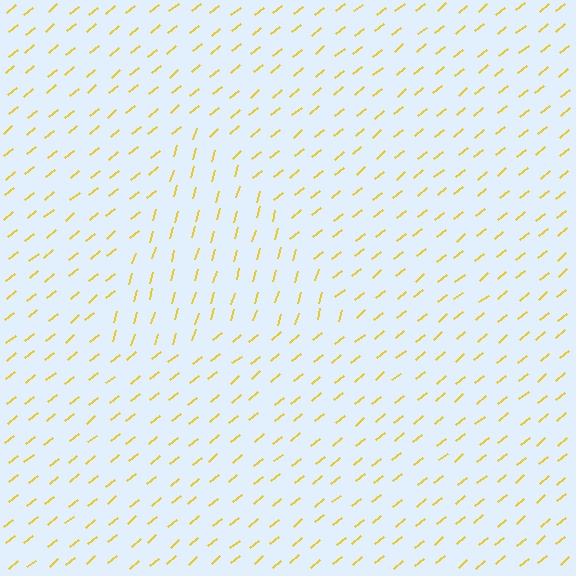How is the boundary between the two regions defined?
The boundary is defined purely by a change in line orientation (approximately 35 degrees difference). All lines are the same color and thickness.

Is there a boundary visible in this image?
Yes, there is a texture boundary formed by a change in line orientation.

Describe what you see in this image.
The image is filled with small yellow line segments. A triangle region in the image has lines oriented differently from the surrounding lines, creating a visible texture boundary.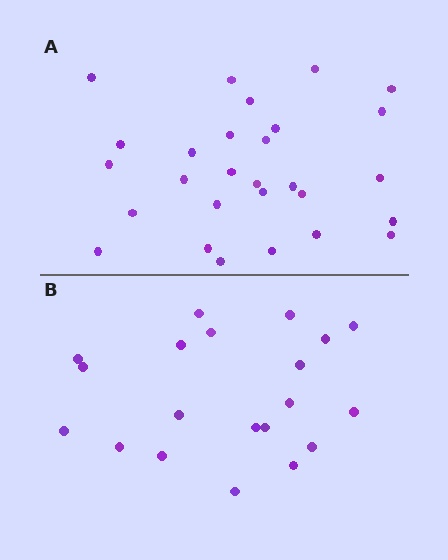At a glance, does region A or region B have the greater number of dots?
Region A (the top region) has more dots.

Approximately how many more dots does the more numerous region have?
Region A has roughly 8 or so more dots than region B.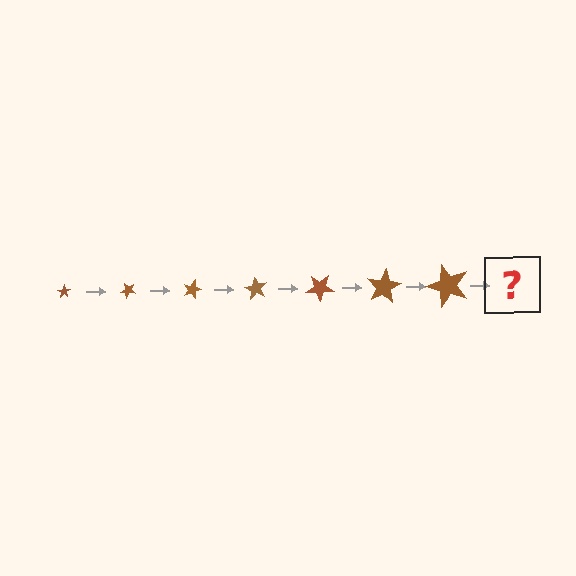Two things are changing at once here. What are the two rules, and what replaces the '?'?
The two rules are that the star grows larger each step and it rotates 45 degrees each step. The '?' should be a star, larger than the previous one and rotated 315 degrees from the start.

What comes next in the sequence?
The next element should be a star, larger than the previous one and rotated 315 degrees from the start.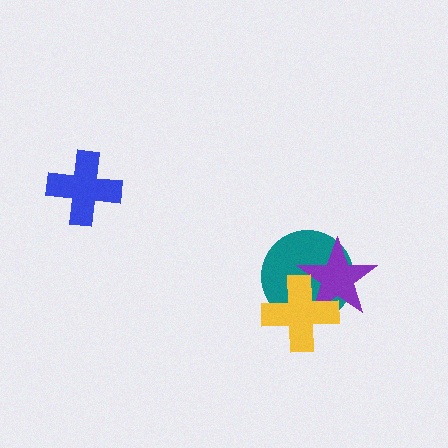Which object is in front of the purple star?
The yellow cross is in front of the purple star.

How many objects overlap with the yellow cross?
2 objects overlap with the yellow cross.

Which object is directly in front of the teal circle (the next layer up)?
The purple star is directly in front of the teal circle.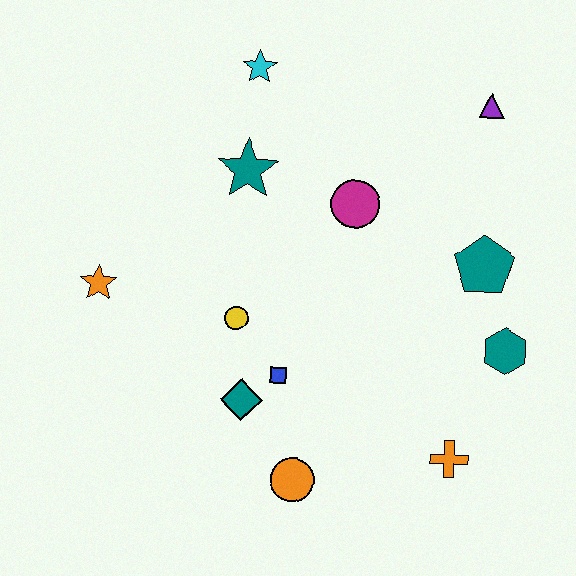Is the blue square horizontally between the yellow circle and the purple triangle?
Yes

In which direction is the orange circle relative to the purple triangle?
The orange circle is below the purple triangle.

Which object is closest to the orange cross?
The teal hexagon is closest to the orange cross.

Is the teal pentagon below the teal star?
Yes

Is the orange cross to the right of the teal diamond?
Yes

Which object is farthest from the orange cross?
The cyan star is farthest from the orange cross.